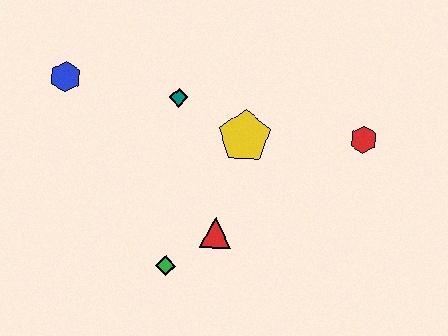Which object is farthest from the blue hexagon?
The red hexagon is farthest from the blue hexagon.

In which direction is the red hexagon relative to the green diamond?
The red hexagon is to the right of the green diamond.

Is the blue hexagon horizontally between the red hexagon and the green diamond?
No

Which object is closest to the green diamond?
The red triangle is closest to the green diamond.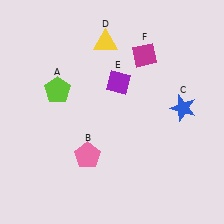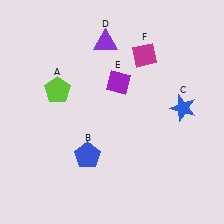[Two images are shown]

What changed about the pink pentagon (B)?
In Image 1, B is pink. In Image 2, it changed to blue.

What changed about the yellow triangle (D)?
In Image 1, D is yellow. In Image 2, it changed to purple.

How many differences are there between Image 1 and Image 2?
There are 2 differences between the two images.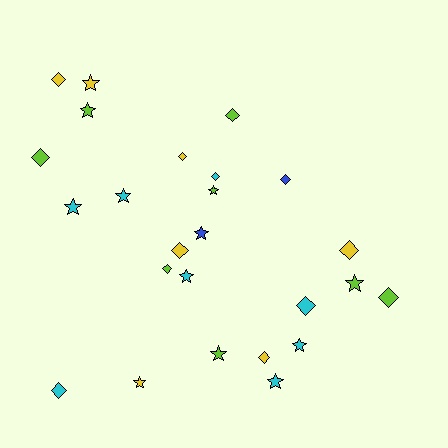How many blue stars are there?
There is 1 blue star.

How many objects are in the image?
There are 25 objects.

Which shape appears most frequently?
Diamond, with 13 objects.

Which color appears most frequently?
Lime, with 8 objects.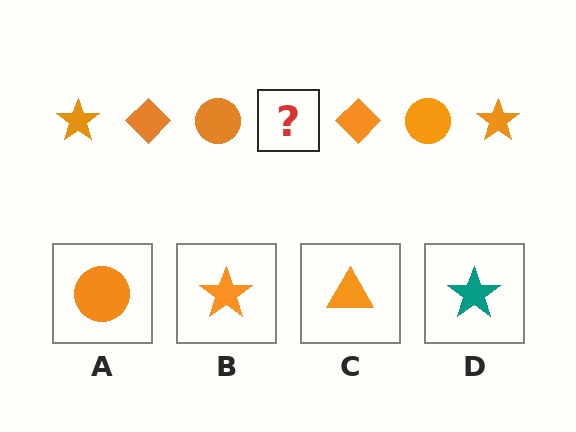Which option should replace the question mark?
Option B.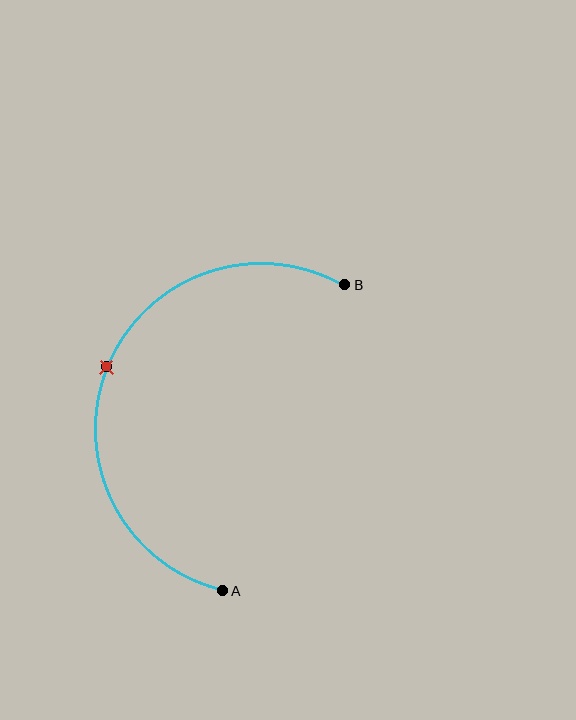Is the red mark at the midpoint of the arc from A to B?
Yes. The red mark lies on the arc at equal arc-length from both A and B — it is the arc midpoint.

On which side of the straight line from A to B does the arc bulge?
The arc bulges to the left of the straight line connecting A and B.